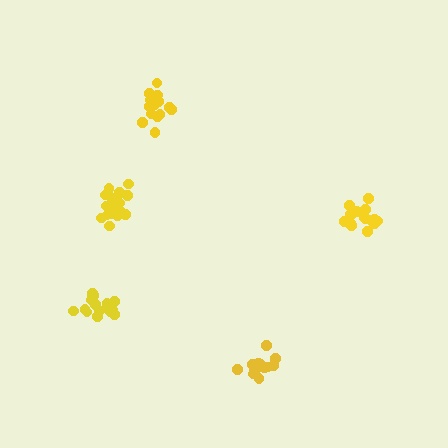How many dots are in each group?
Group 1: 20 dots, Group 2: 17 dots, Group 3: 17 dots, Group 4: 15 dots, Group 5: 21 dots (90 total).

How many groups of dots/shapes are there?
There are 5 groups.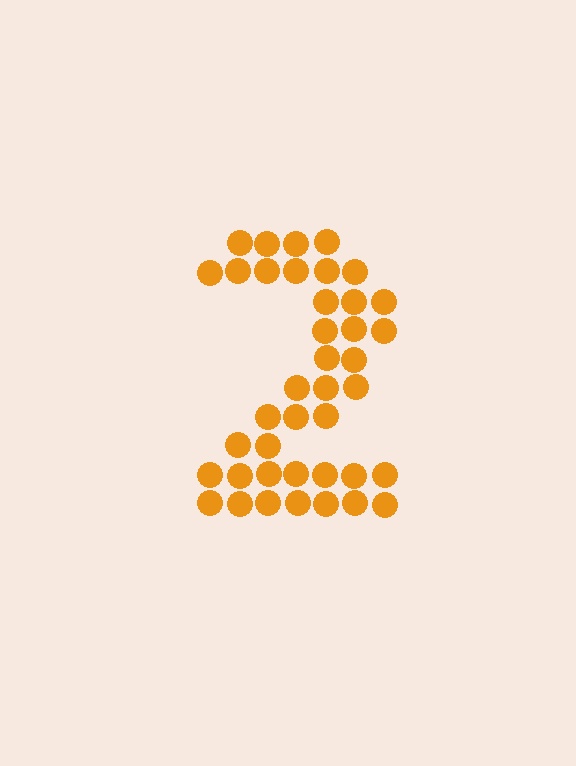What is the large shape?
The large shape is the digit 2.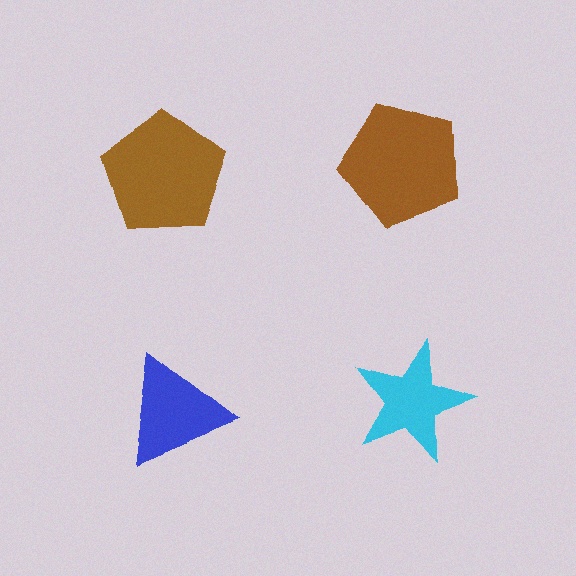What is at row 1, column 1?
A brown pentagon.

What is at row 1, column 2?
A brown pentagon.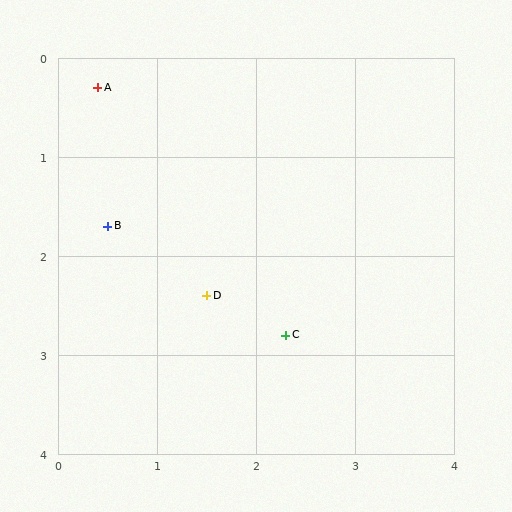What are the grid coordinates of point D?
Point D is at approximately (1.5, 2.4).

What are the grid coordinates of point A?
Point A is at approximately (0.4, 0.3).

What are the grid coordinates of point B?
Point B is at approximately (0.5, 1.7).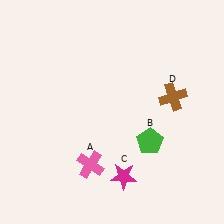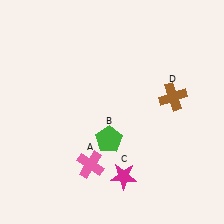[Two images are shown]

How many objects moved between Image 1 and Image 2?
1 object moved between the two images.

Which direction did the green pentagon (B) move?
The green pentagon (B) moved left.